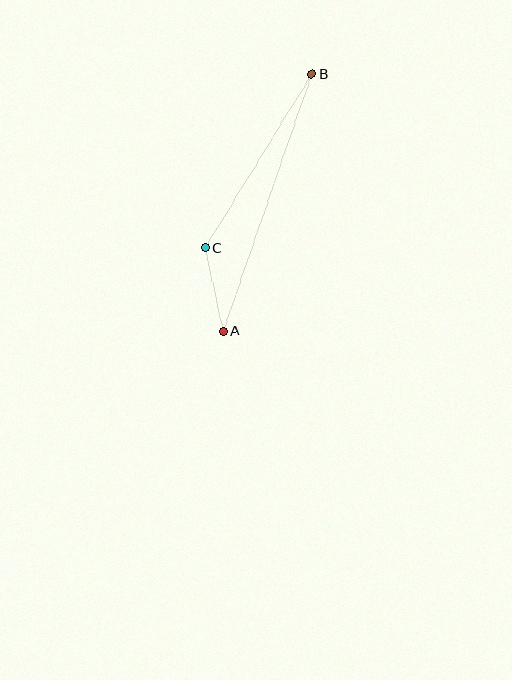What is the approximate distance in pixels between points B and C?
The distance between B and C is approximately 204 pixels.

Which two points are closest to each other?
Points A and C are closest to each other.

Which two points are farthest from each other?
Points A and B are farthest from each other.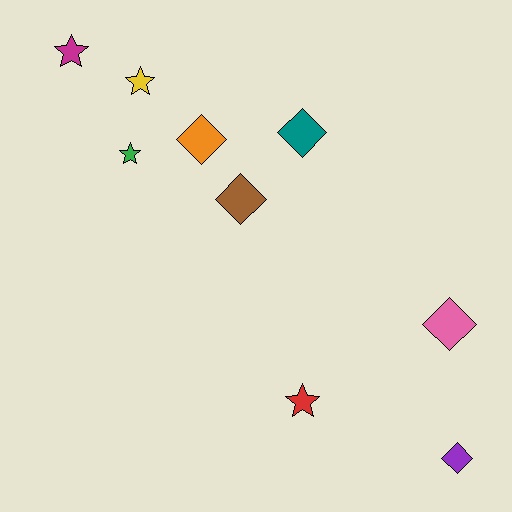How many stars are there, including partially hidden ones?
There are 4 stars.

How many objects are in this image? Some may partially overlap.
There are 9 objects.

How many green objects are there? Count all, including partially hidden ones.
There is 1 green object.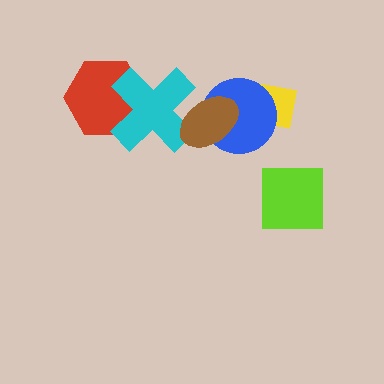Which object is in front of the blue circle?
The brown ellipse is in front of the blue circle.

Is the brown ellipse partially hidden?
No, no other shape covers it.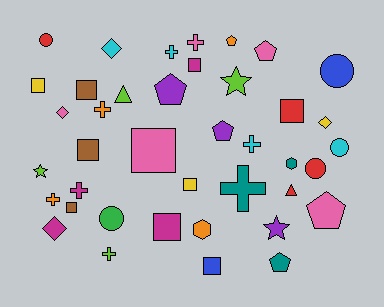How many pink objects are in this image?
There are 5 pink objects.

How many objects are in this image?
There are 40 objects.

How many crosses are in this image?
There are 8 crosses.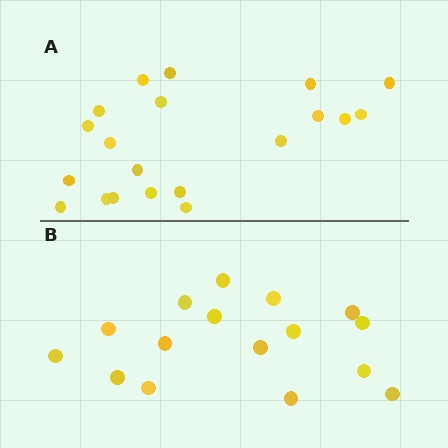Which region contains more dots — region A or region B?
Region A (the top region) has more dots.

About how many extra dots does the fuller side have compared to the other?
Region A has about 4 more dots than region B.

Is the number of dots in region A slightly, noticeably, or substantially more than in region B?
Region A has noticeably more, but not dramatically so. The ratio is roughly 1.2 to 1.